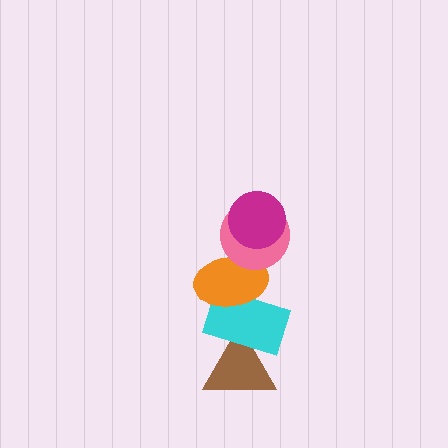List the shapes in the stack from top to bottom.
From top to bottom: the magenta circle, the pink circle, the orange ellipse, the cyan rectangle, the brown triangle.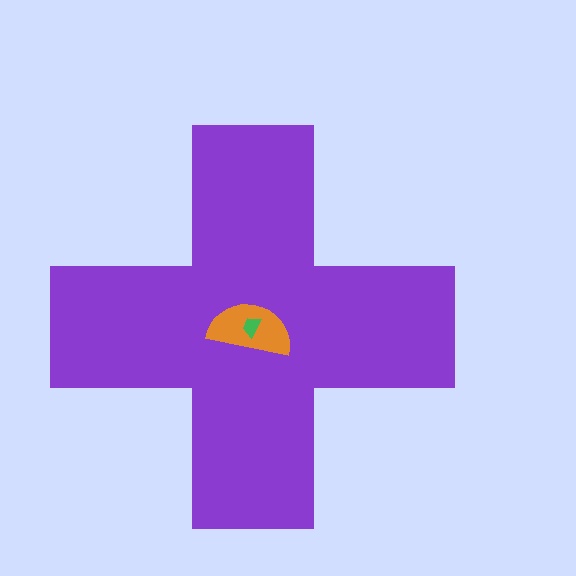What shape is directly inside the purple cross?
The orange semicircle.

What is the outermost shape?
The purple cross.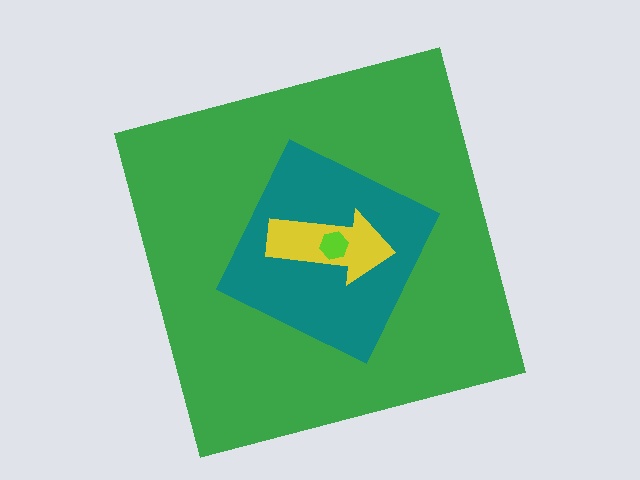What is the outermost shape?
The green square.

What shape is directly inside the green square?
The teal diamond.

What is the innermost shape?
The lime hexagon.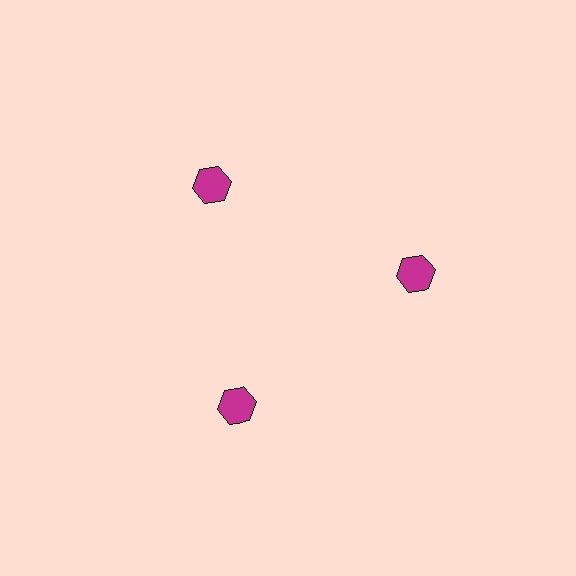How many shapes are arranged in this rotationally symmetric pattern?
There are 3 shapes, arranged in 3 groups of 1.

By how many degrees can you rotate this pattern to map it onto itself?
The pattern maps onto itself every 120 degrees of rotation.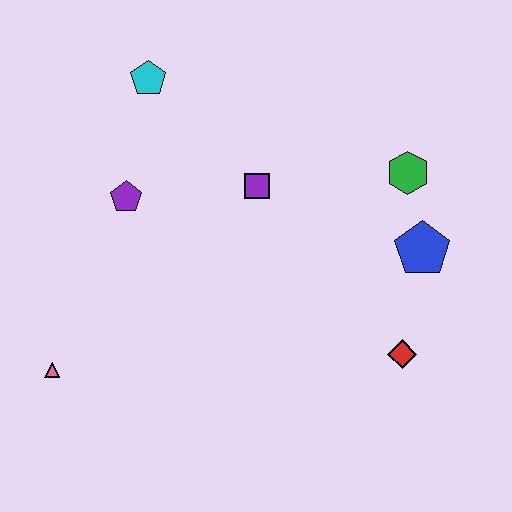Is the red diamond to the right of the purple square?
Yes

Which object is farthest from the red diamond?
The cyan pentagon is farthest from the red diamond.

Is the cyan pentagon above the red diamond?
Yes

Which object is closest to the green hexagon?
The blue pentagon is closest to the green hexagon.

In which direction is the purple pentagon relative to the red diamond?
The purple pentagon is to the left of the red diamond.